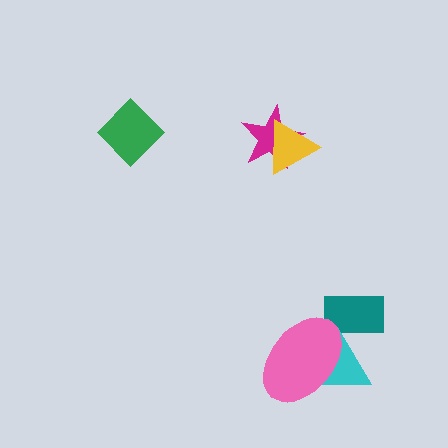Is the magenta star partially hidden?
Yes, it is partially covered by another shape.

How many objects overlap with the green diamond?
0 objects overlap with the green diamond.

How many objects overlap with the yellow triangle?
1 object overlaps with the yellow triangle.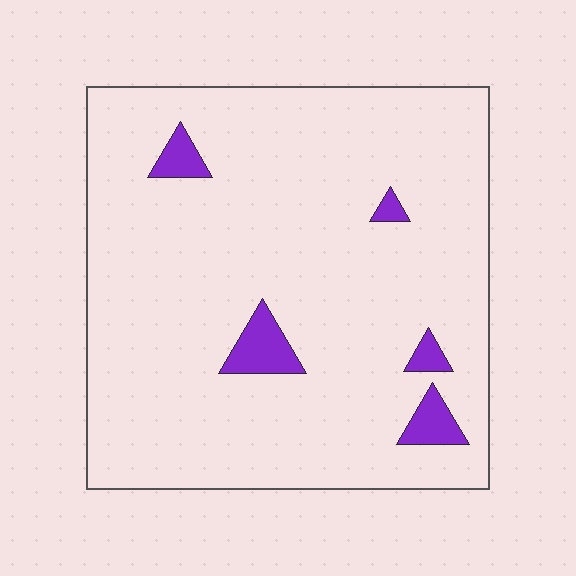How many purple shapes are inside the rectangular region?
5.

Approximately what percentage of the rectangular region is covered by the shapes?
Approximately 5%.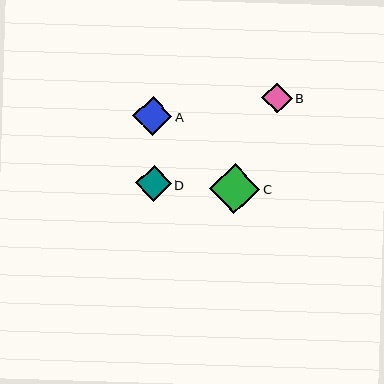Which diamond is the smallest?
Diamond B is the smallest with a size of approximately 31 pixels.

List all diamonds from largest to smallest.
From largest to smallest: C, A, D, B.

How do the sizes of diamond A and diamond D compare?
Diamond A and diamond D are approximately the same size.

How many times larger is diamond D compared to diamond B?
Diamond D is approximately 1.2 times the size of diamond B.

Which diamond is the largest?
Diamond C is the largest with a size of approximately 50 pixels.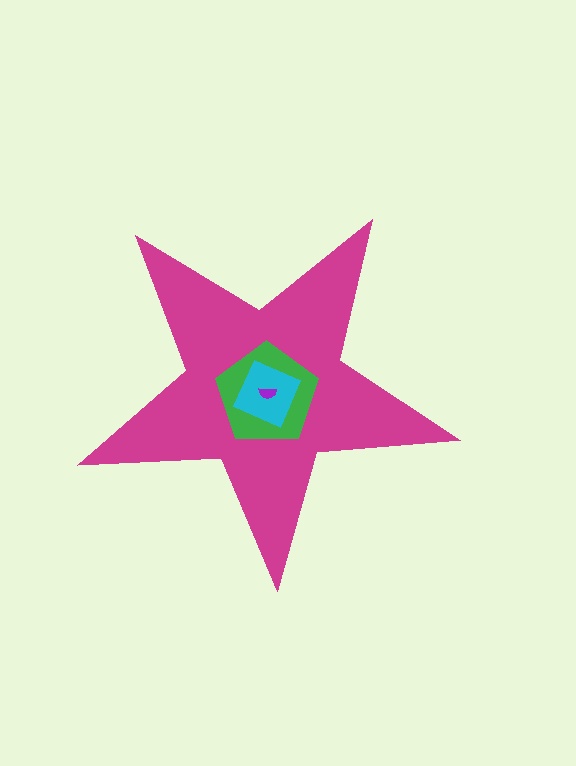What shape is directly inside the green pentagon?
The cyan diamond.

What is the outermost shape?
The magenta star.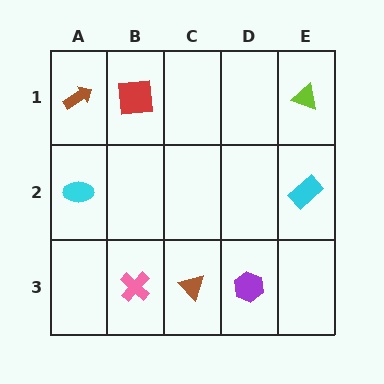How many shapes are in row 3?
3 shapes.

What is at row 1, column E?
A lime triangle.